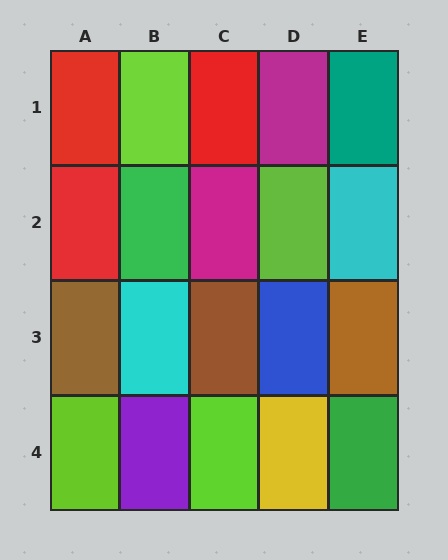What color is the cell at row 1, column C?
Red.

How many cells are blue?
1 cell is blue.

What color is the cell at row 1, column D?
Magenta.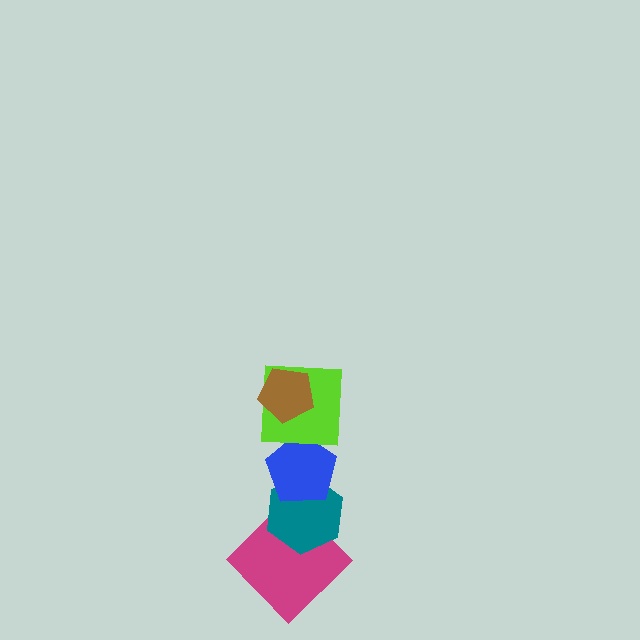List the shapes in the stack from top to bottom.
From top to bottom: the brown pentagon, the lime square, the blue pentagon, the teal hexagon, the magenta diamond.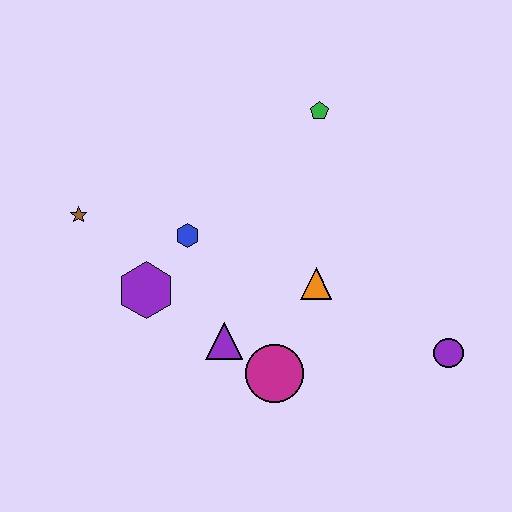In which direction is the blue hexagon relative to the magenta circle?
The blue hexagon is above the magenta circle.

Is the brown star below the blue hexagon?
No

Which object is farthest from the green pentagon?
The purple circle is farthest from the green pentagon.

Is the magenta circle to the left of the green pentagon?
Yes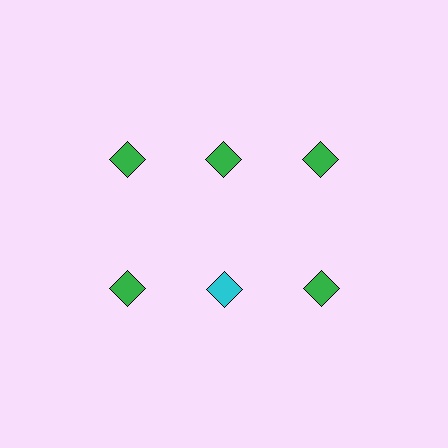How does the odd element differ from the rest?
It has a different color: cyan instead of green.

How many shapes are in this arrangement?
There are 6 shapes arranged in a grid pattern.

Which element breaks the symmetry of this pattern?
The cyan diamond in the second row, second from left column breaks the symmetry. All other shapes are green diamonds.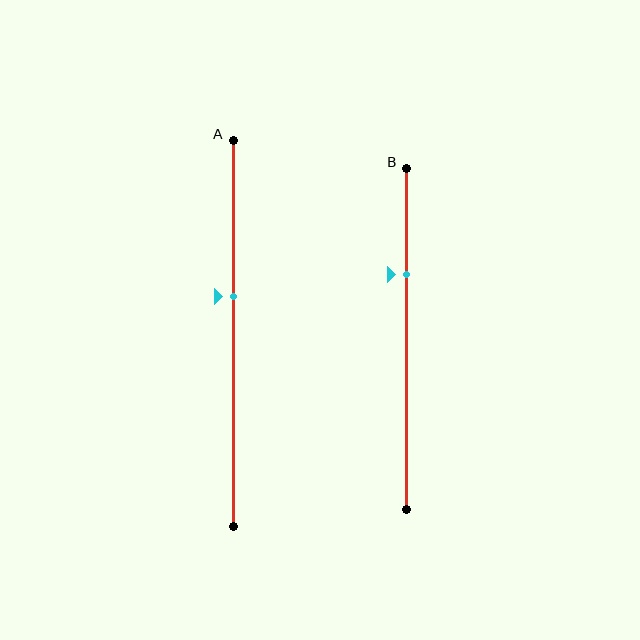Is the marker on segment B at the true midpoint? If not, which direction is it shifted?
No, the marker on segment B is shifted upward by about 19% of the segment length.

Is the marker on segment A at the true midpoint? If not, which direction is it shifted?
No, the marker on segment A is shifted upward by about 10% of the segment length.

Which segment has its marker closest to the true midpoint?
Segment A has its marker closest to the true midpoint.